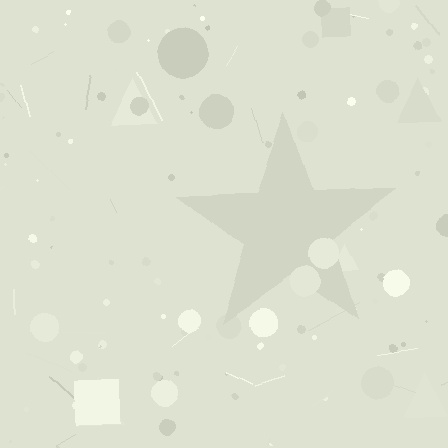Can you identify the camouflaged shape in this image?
The camouflaged shape is a star.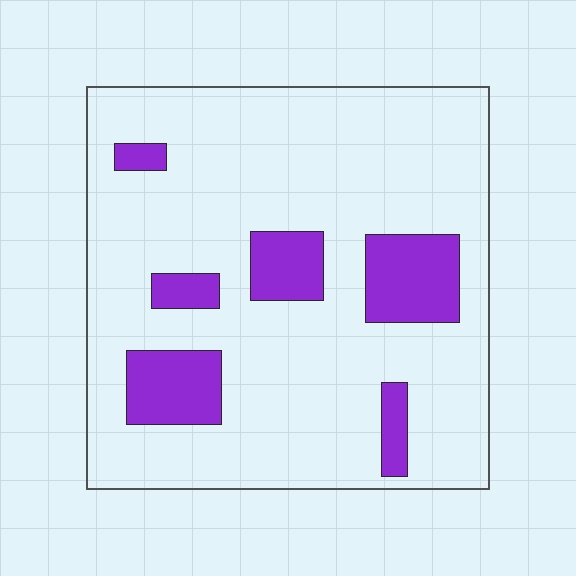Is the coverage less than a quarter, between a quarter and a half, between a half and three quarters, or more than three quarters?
Less than a quarter.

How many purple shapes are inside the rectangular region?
6.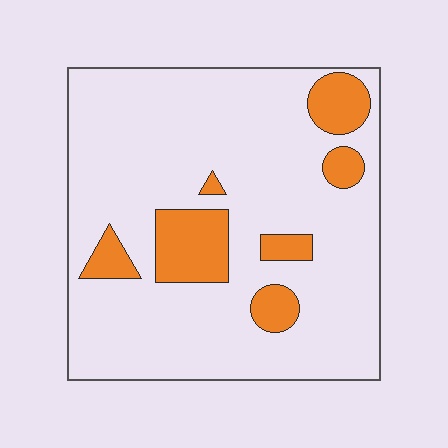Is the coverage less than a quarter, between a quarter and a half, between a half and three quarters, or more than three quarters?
Less than a quarter.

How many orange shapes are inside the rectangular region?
7.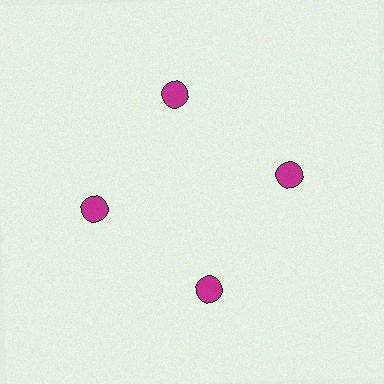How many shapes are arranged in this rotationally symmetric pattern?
There are 4 shapes, arranged in 4 groups of 1.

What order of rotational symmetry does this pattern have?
This pattern has 4-fold rotational symmetry.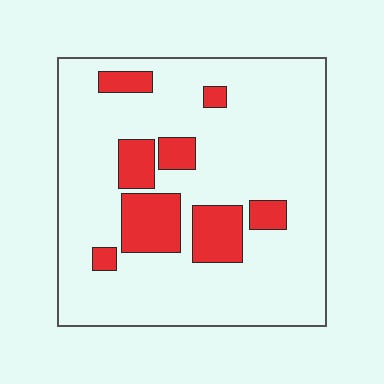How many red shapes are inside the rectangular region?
8.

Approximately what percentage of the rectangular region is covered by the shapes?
Approximately 20%.